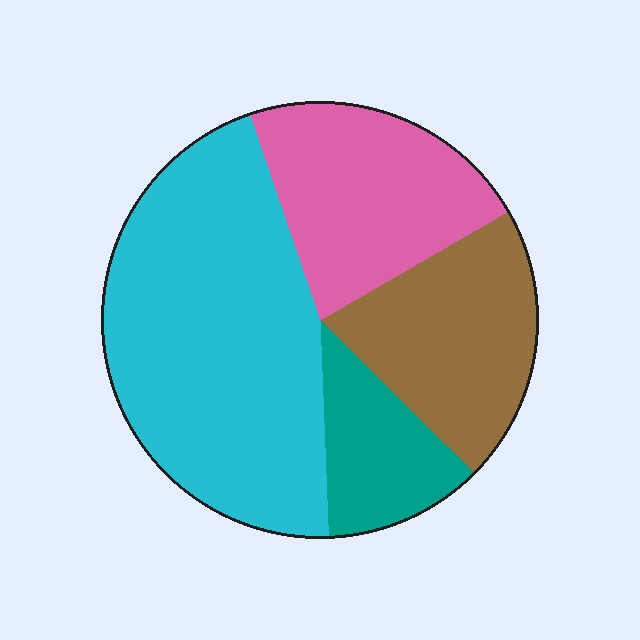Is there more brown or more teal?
Brown.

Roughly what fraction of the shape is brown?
Brown takes up about one fifth (1/5) of the shape.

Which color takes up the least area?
Teal, at roughly 10%.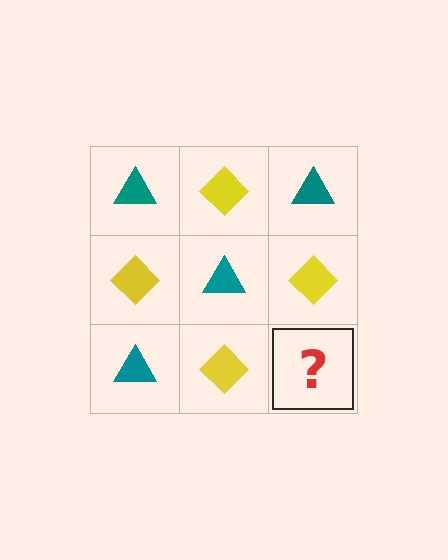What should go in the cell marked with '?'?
The missing cell should contain a teal triangle.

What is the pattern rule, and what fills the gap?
The rule is that it alternates teal triangle and yellow diamond in a checkerboard pattern. The gap should be filled with a teal triangle.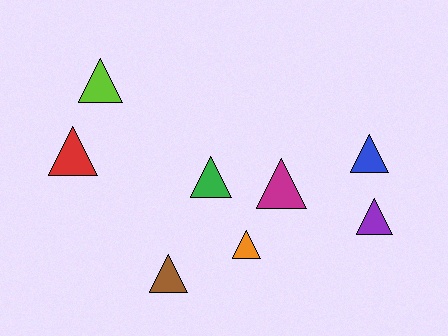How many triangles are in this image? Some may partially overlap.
There are 8 triangles.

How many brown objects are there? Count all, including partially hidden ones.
There is 1 brown object.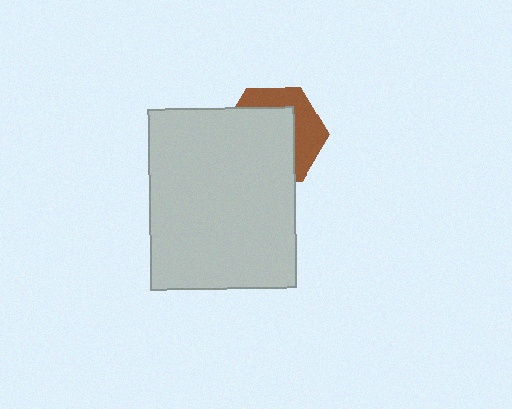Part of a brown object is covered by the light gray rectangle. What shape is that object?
It is a hexagon.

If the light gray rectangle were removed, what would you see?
You would see the complete brown hexagon.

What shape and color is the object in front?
The object in front is a light gray rectangle.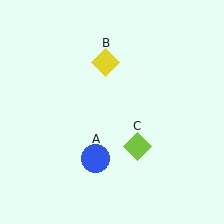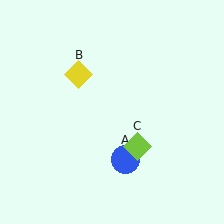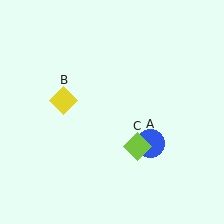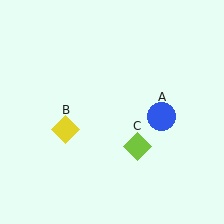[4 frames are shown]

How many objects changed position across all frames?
2 objects changed position: blue circle (object A), yellow diamond (object B).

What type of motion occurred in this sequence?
The blue circle (object A), yellow diamond (object B) rotated counterclockwise around the center of the scene.